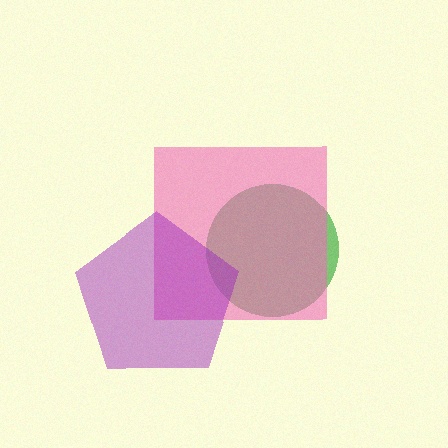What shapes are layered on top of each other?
The layered shapes are: a green circle, a pink square, a purple pentagon.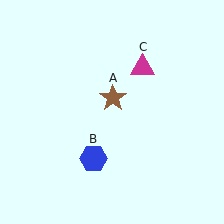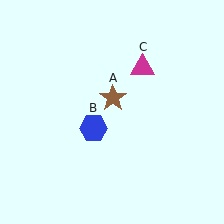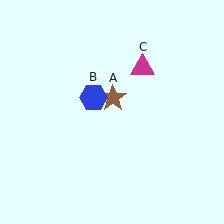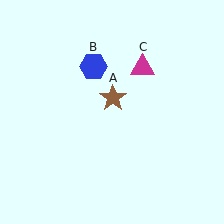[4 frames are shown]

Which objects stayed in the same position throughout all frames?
Brown star (object A) and magenta triangle (object C) remained stationary.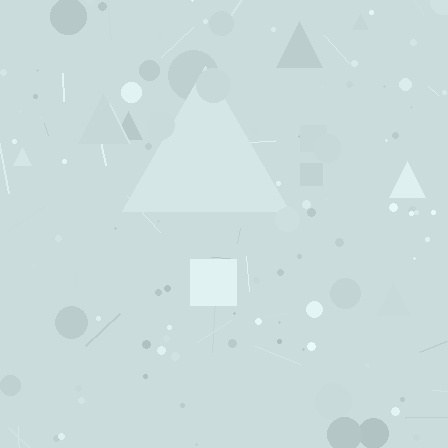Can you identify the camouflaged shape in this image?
The camouflaged shape is a triangle.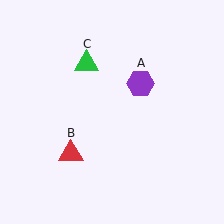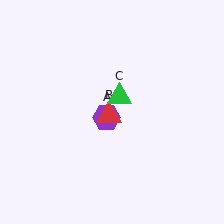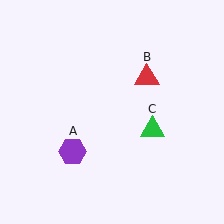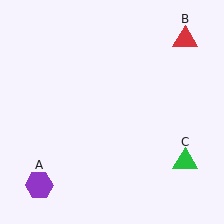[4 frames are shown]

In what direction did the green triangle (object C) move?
The green triangle (object C) moved down and to the right.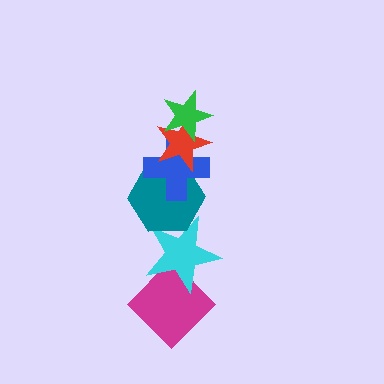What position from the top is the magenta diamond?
The magenta diamond is 6th from the top.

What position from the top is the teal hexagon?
The teal hexagon is 4th from the top.